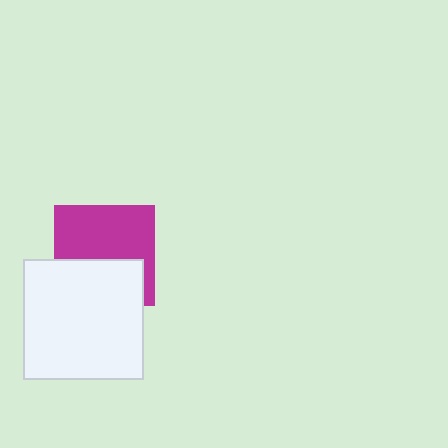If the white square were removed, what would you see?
You would see the complete magenta square.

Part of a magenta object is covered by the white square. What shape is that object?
It is a square.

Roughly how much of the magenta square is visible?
About half of it is visible (roughly 59%).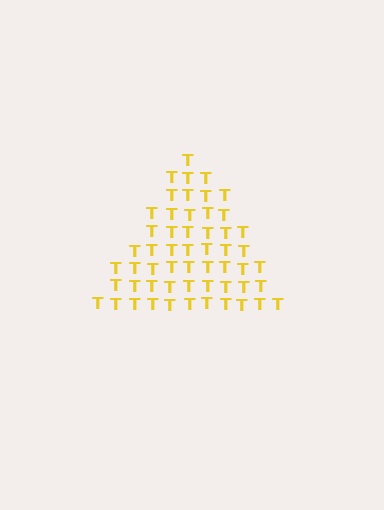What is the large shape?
The large shape is a triangle.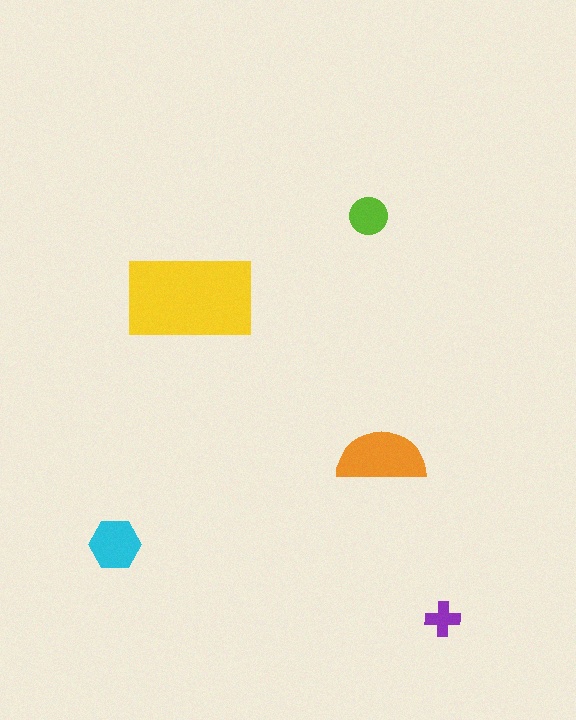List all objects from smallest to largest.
The purple cross, the lime circle, the cyan hexagon, the orange semicircle, the yellow rectangle.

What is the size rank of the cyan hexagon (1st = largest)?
3rd.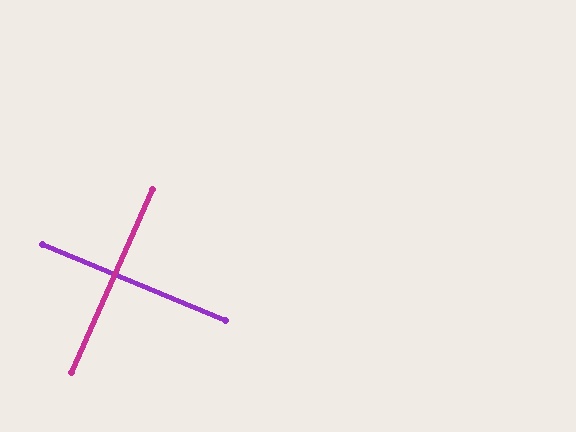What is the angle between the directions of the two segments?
Approximately 89 degrees.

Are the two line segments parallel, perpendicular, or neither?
Perpendicular — they meet at approximately 89°.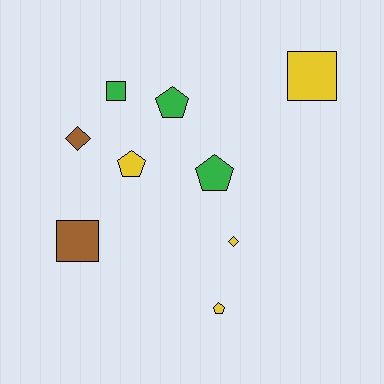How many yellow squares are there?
There is 1 yellow square.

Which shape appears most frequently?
Pentagon, with 4 objects.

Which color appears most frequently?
Yellow, with 4 objects.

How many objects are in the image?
There are 9 objects.